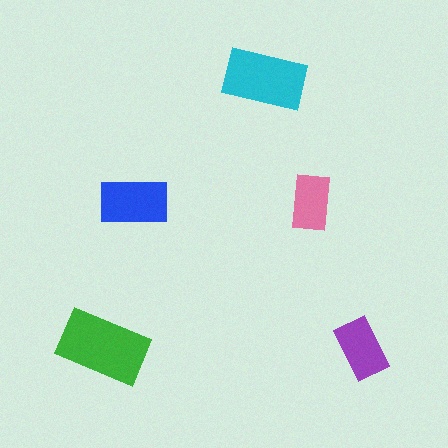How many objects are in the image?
There are 5 objects in the image.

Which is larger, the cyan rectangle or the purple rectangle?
The cyan one.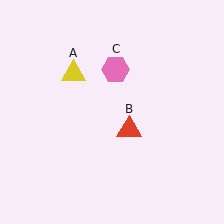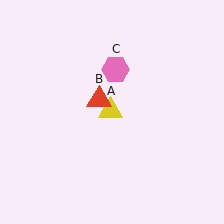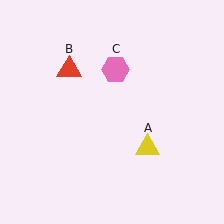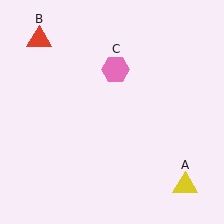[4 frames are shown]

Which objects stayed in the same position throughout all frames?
Pink hexagon (object C) remained stationary.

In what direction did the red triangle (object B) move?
The red triangle (object B) moved up and to the left.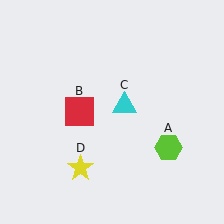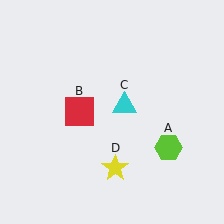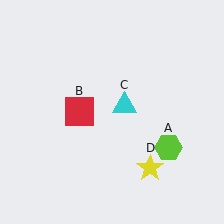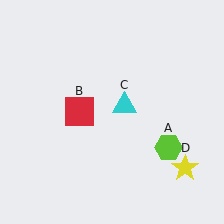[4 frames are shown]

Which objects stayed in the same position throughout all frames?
Lime hexagon (object A) and red square (object B) and cyan triangle (object C) remained stationary.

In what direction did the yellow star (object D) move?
The yellow star (object D) moved right.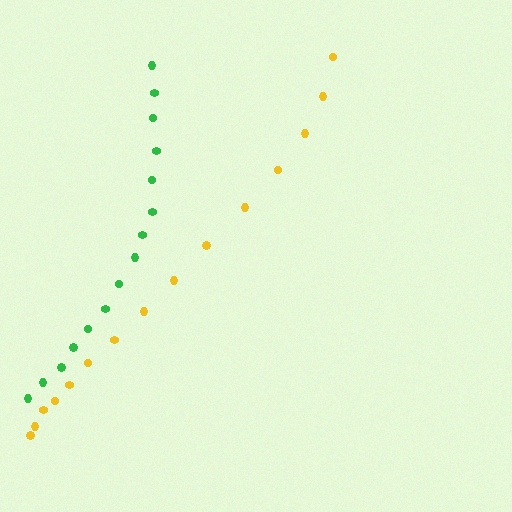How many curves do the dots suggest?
There are 2 distinct paths.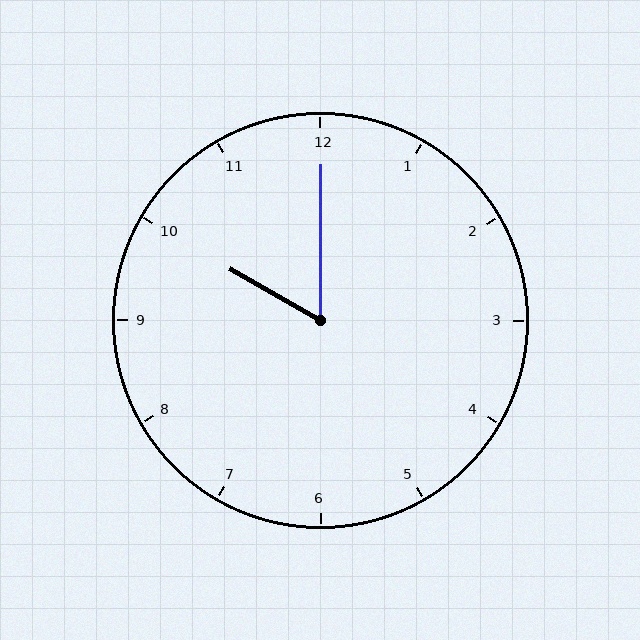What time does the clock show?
10:00.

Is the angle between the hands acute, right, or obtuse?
It is acute.